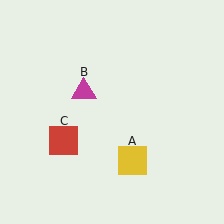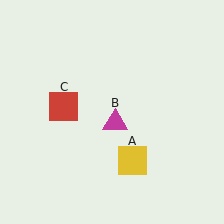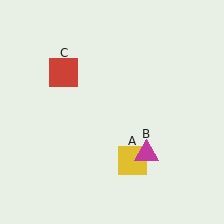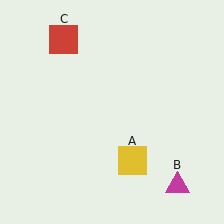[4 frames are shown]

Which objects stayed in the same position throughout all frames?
Yellow square (object A) remained stationary.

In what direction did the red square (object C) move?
The red square (object C) moved up.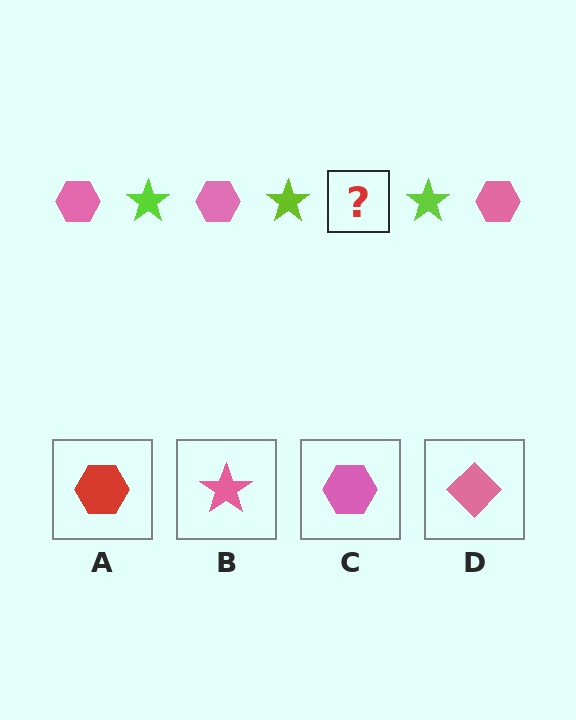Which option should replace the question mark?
Option C.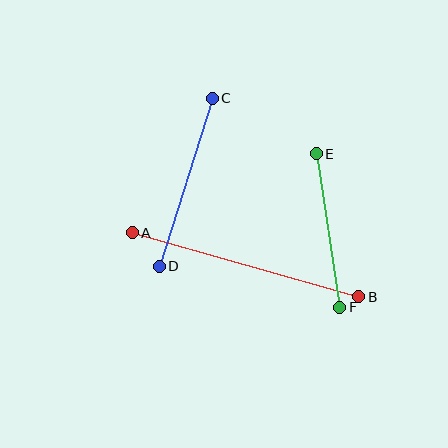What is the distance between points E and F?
The distance is approximately 155 pixels.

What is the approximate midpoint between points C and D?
The midpoint is at approximately (186, 182) pixels.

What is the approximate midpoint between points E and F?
The midpoint is at approximately (328, 230) pixels.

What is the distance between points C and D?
The distance is approximately 176 pixels.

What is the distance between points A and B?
The distance is approximately 235 pixels.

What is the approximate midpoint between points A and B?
The midpoint is at approximately (246, 265) pixels.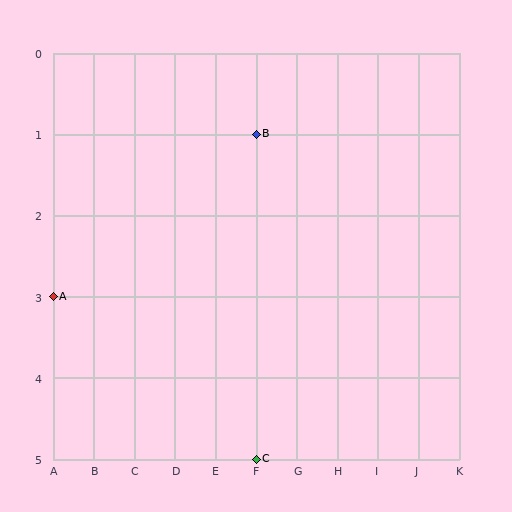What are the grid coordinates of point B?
Point B is at grid coordinates (F, 1).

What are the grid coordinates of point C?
Point C is at grid coordinates (F, 5).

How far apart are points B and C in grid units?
Points B and C are 4 rows apart.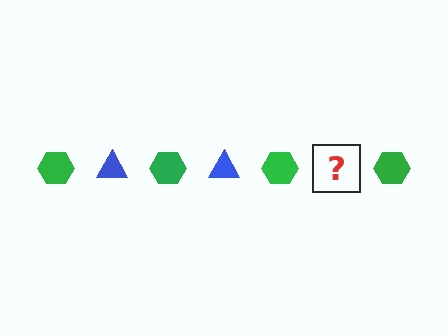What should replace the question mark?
The question mark should be replaced with a blue triangle.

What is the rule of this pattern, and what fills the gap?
The rule is that the pattern alternates between green hexagon and blue triangle. The gap should be filled with a blue triangle.